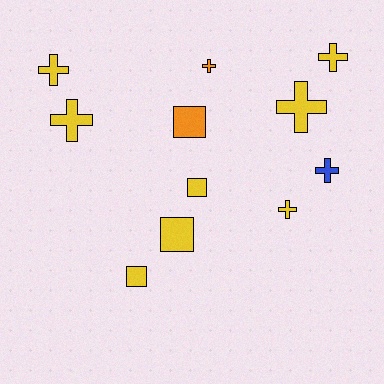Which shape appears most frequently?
Cross, with 7 objects.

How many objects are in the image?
There are 11 objects.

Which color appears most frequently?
Yellow, with 8 objects.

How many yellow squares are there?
There are 3 yellow squares.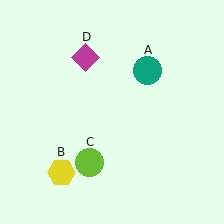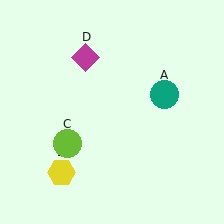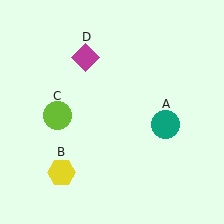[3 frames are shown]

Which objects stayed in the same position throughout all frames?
Yellow hexagon (object B) and magenta diamond (object D) remained stationary.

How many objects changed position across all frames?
2 objects changed position: teal circle (object A), lime circle (object C).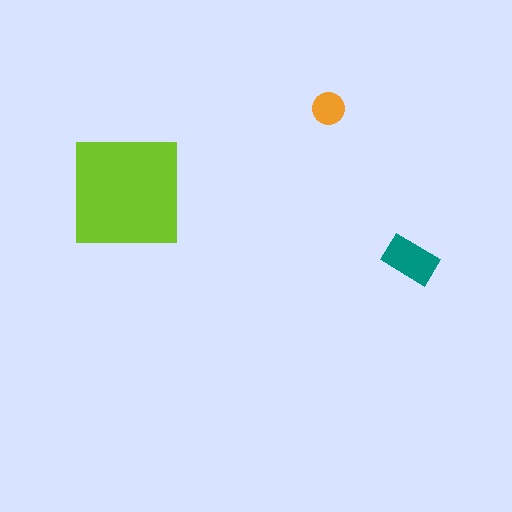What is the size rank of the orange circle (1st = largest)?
3rd.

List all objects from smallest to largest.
The orange circle, the teal rectangle, the lime square.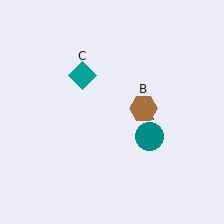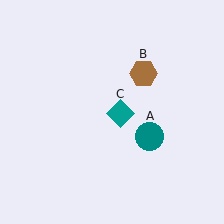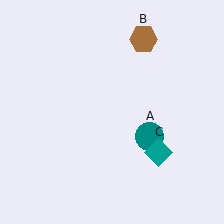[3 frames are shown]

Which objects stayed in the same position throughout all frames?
Teal circle (object A) remained stationary.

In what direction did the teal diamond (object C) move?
The teal diamond (object C) moved down and to the right.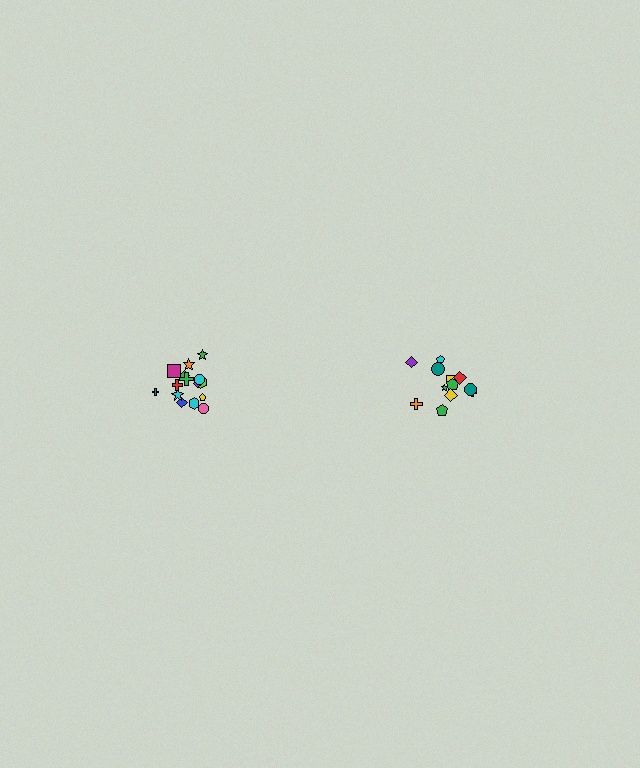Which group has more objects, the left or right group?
The left group.